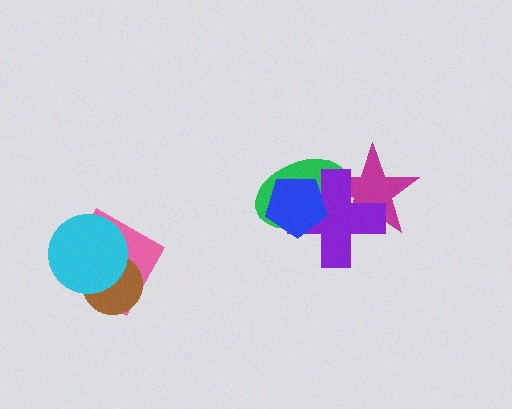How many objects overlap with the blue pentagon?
2 objects overlap with the blue pentagon.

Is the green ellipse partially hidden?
Yes, it is partially covered by another shape.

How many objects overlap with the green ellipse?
3 objects overlap with the green ellipse.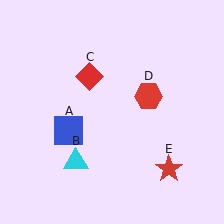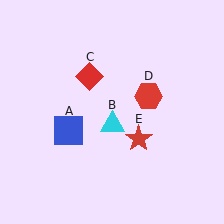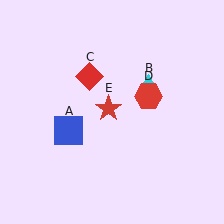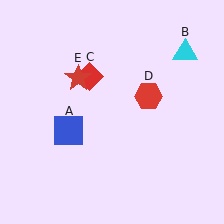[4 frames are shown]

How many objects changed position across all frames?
2 objects changed position: cyan triangle (object B), red star (object E).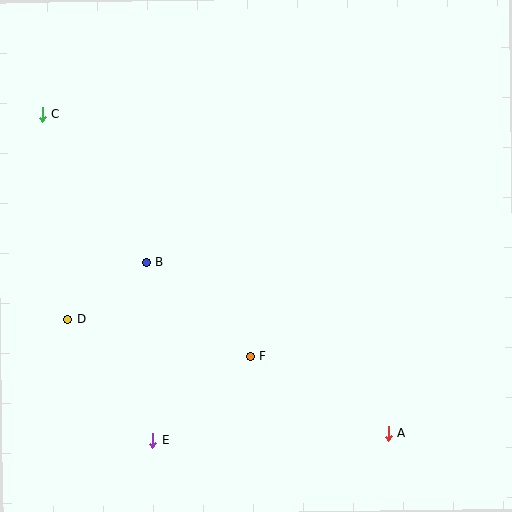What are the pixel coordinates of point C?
Point C is at (43, 115).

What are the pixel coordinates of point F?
Point F is at (250, 357).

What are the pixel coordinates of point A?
Point A is at (389, 434).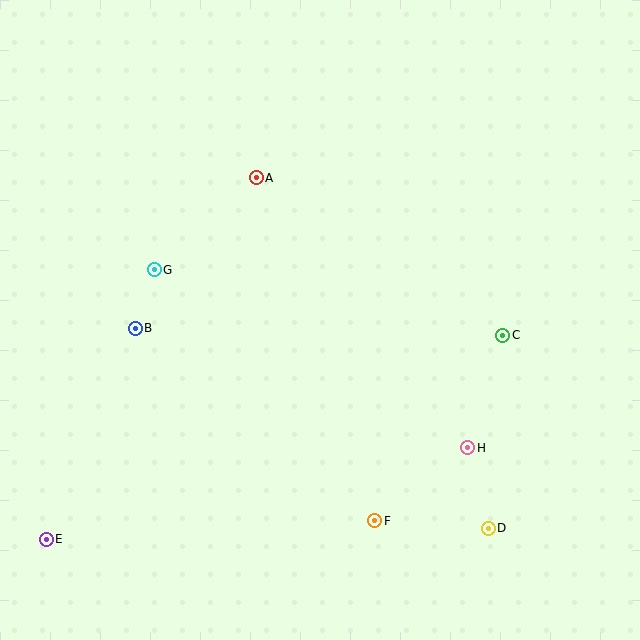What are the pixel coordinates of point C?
Point C is at (503, 335).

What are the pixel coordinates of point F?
Point F is at (375, 521).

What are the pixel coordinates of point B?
Point B is at (135, 328).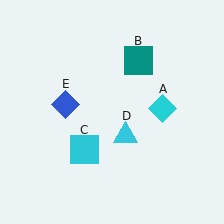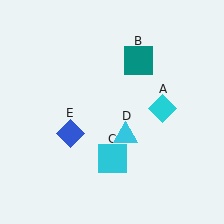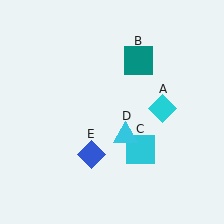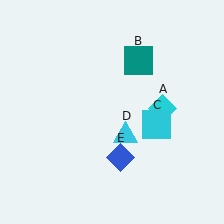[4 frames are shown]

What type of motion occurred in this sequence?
The cyan square (object C), blue diamond (object E) rotated counterclockwise around the center of the scene.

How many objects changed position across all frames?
2 objects changed position: cyan square (object C), blue diamond (object E).